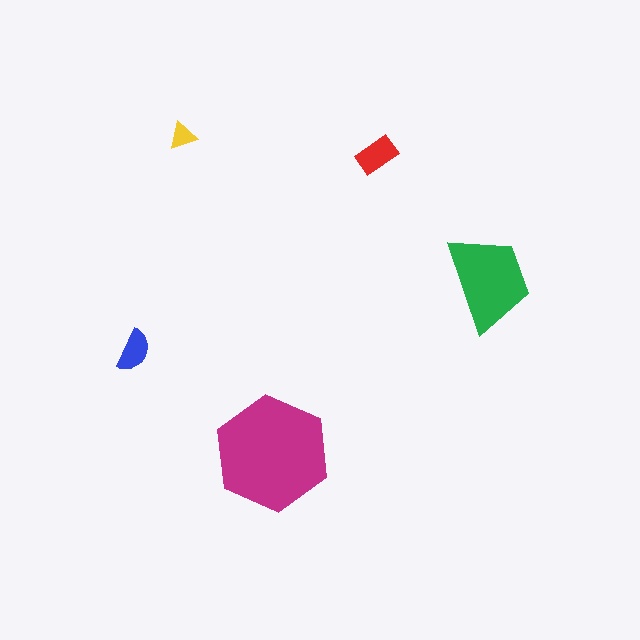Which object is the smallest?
The yellow triangle.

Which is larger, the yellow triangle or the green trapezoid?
The green trapezoid.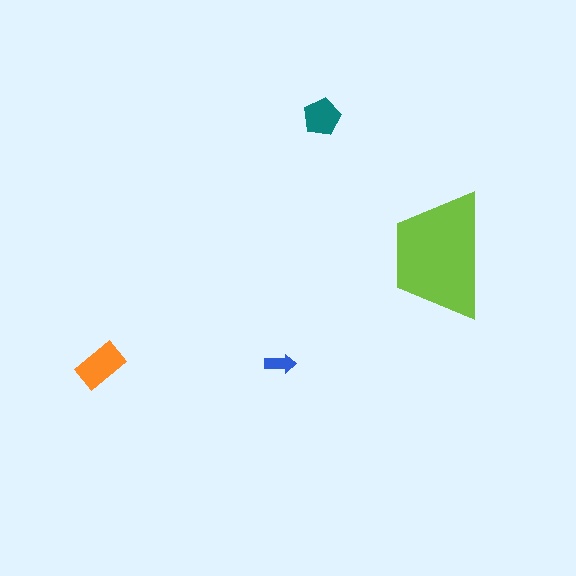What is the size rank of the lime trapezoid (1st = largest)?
1st.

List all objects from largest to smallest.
The lime trapezoid, the orange rectangle, the teal pentagon, the blue arrow.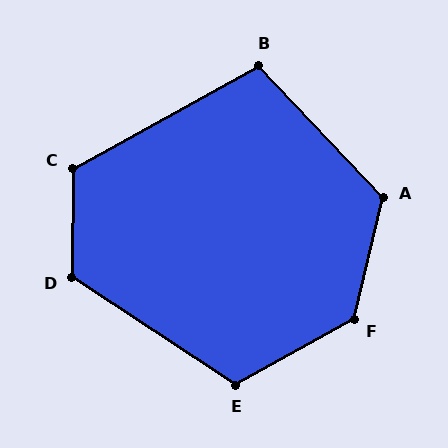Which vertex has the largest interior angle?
F, at approximately 132 degrees.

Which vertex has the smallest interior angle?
B, at approximately 105 degrees.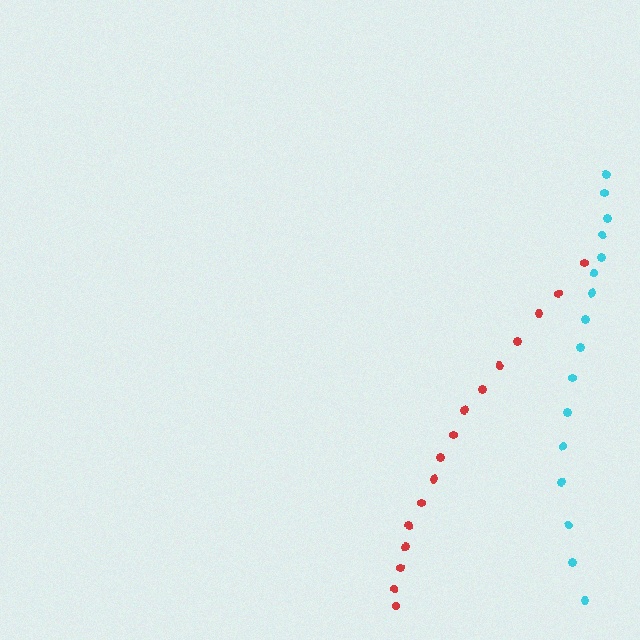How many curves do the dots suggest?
There are 2 distinct paths.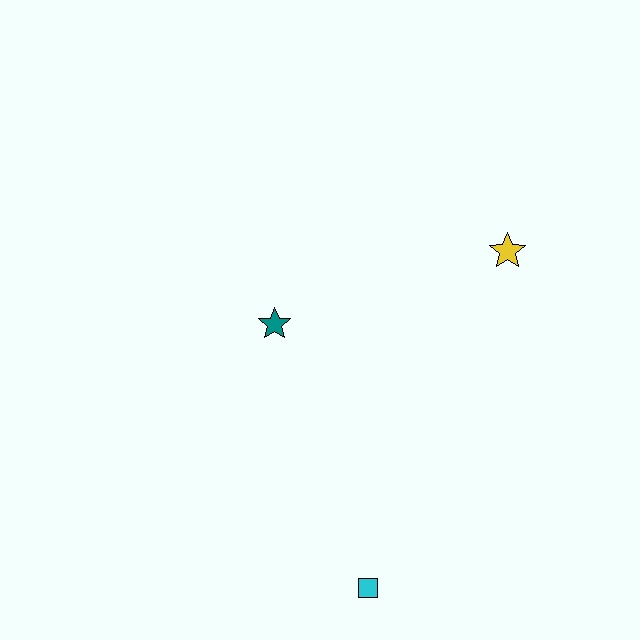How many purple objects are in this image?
There are no purple objects.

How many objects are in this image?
There are 3 objects.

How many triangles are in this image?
There are no triangles.